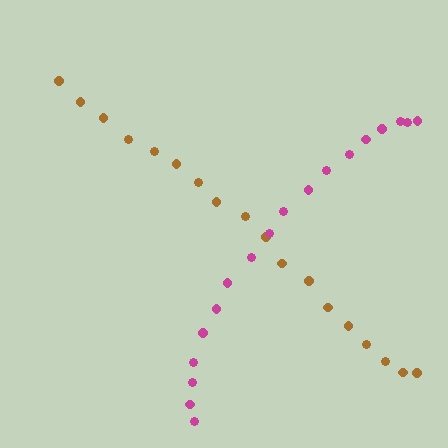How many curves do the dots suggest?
There are 2 distinct paths.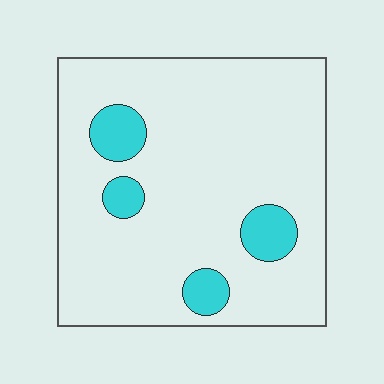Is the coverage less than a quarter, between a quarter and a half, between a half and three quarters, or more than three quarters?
Less than a quarter.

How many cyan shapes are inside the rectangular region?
4.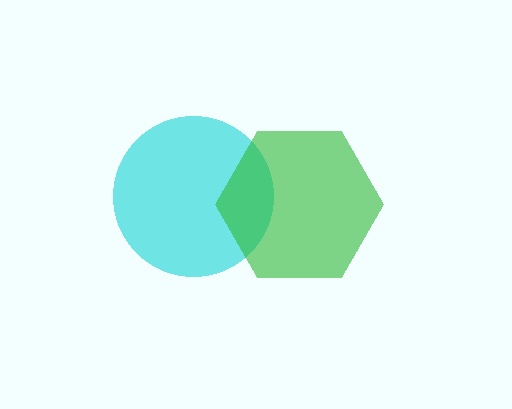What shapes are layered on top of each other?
The layered shapes are: a cyan circle, a green hexagon.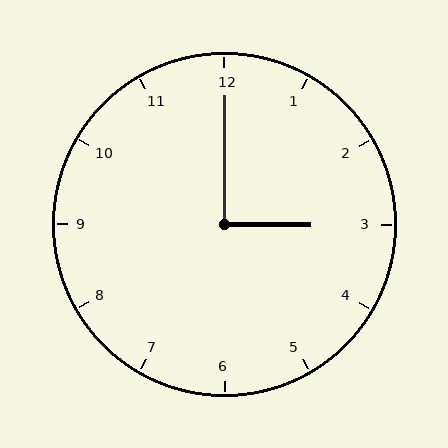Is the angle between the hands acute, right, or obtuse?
It is right.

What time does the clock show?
3:00.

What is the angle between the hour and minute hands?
Approximately 90 degrees.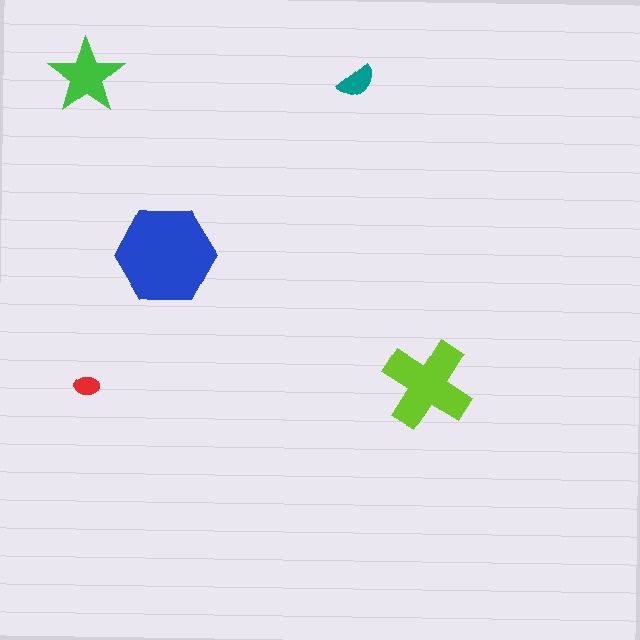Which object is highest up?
The green star is topmost.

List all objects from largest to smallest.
The blue hexagon, the lime cross, the green star, the teal semicircle, the red ellipse.